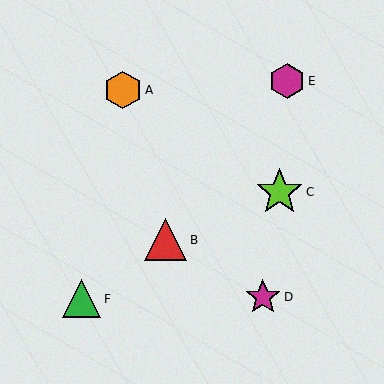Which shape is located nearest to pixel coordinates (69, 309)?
The green triangle (labeled F) at (82, 299) is nearest to that location.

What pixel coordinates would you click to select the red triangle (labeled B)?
Click at (166, 240) to select the red triangle B.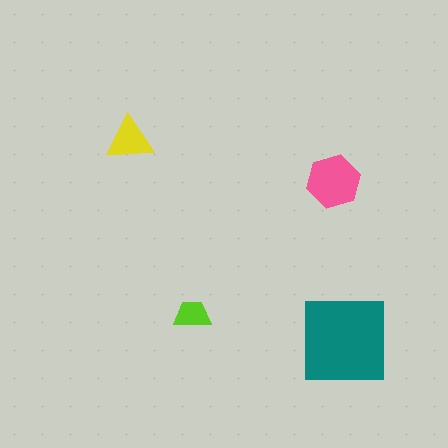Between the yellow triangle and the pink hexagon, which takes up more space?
The pink hexagon.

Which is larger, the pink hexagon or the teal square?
The teal square.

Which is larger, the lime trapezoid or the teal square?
The teal square.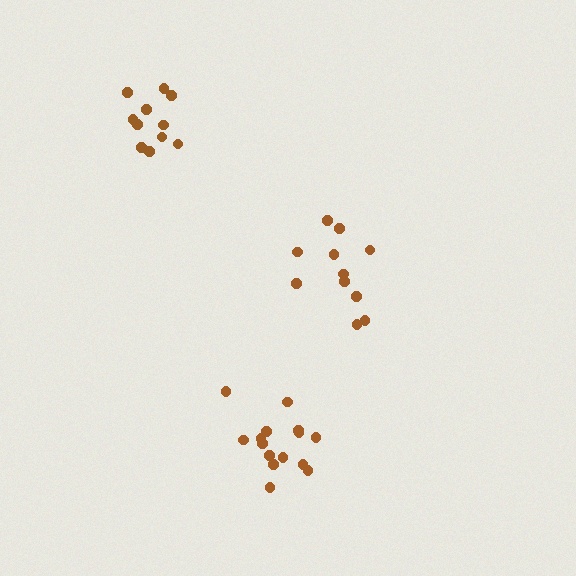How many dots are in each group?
Group 1: 11 dots, Group 2: 15 dots, Group 3: 11 dots (37 total).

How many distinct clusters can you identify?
There are 3 distinct clusters.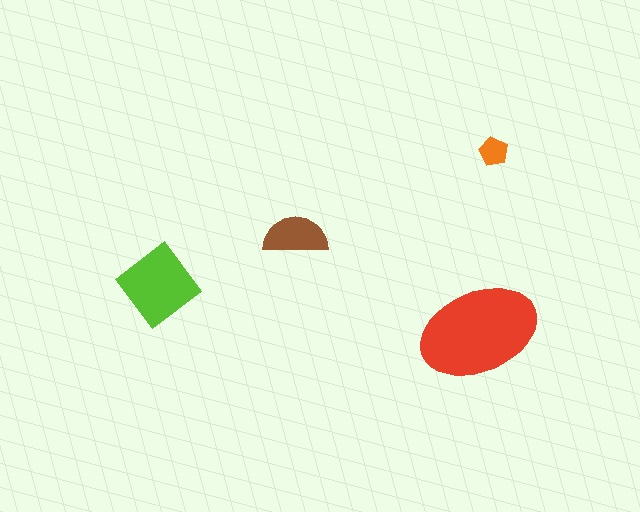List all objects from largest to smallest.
The red ellipse, the lime diamond, the brown semicircle, the orange pentagon.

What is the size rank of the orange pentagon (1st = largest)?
4th.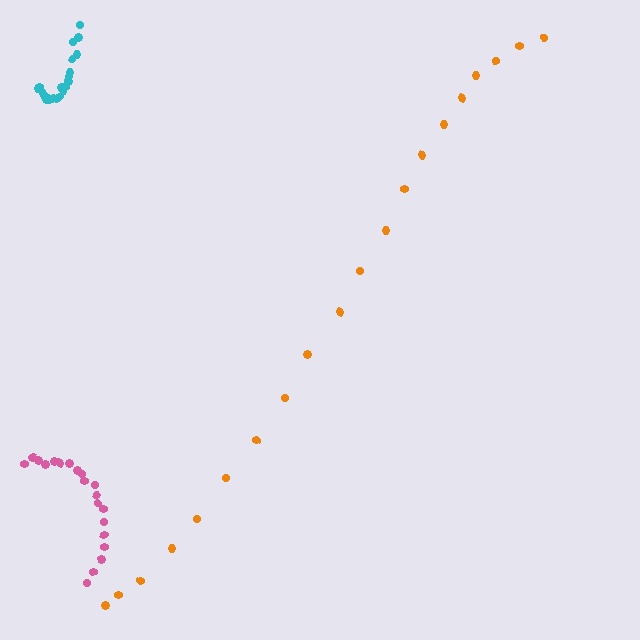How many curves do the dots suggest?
There are 3 distinct paths.